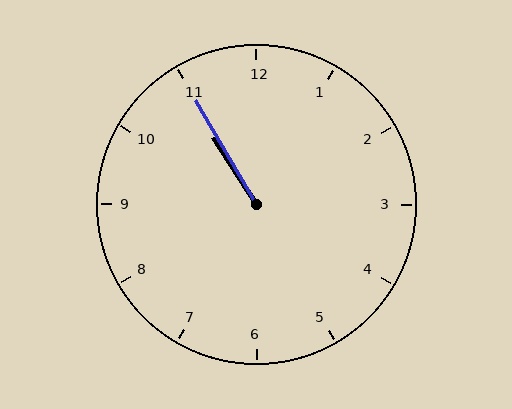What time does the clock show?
10:55.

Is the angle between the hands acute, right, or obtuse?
It is acute.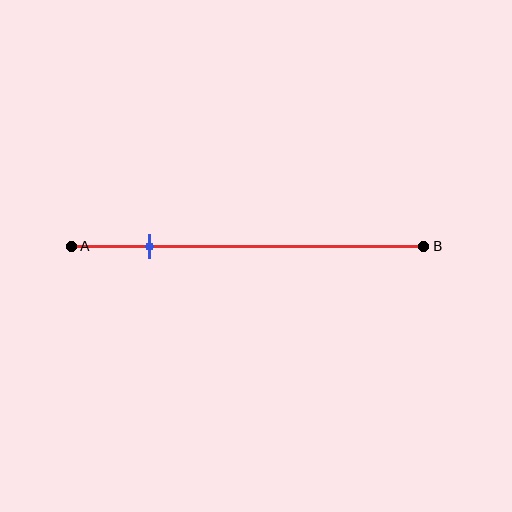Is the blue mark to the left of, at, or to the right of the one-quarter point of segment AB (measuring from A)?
The blue mark is approximately at the one-quarter point of segment AB.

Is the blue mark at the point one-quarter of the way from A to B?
Yes, the mark is approximately at the one-quarter point.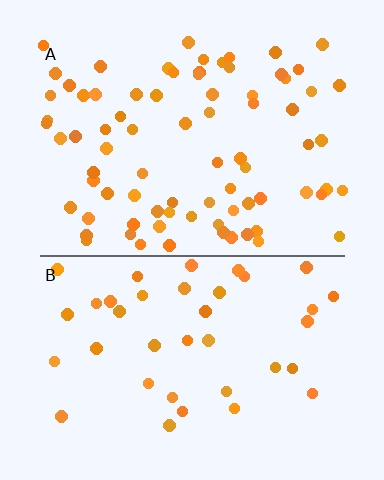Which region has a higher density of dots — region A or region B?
A (the top).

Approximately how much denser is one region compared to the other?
Approximately 2.1× — region A over region B.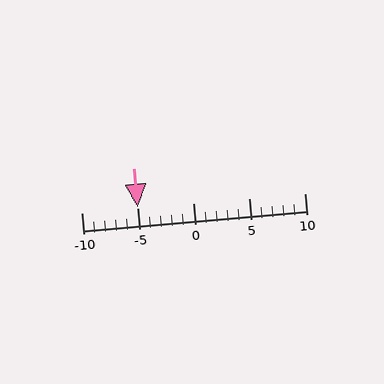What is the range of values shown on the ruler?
The ruler shows values from -10 to 10.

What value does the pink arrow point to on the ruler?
The pink arrow points to approximately -5.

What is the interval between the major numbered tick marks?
The major tick marks are spaced 5 units apart.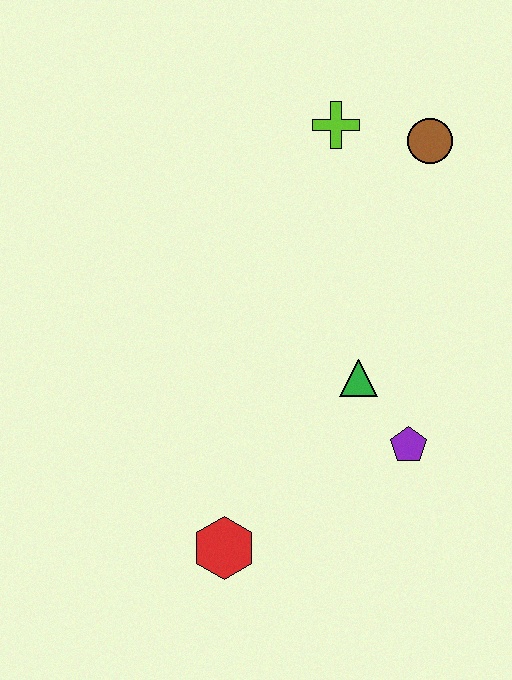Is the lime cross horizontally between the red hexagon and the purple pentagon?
Yes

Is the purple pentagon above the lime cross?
No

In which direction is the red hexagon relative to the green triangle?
The red hexagon is below the green triangle.